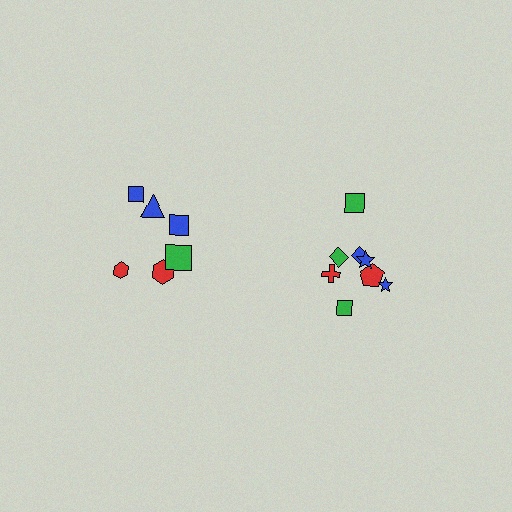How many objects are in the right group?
There are 8 objects.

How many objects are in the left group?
There are 6 objects.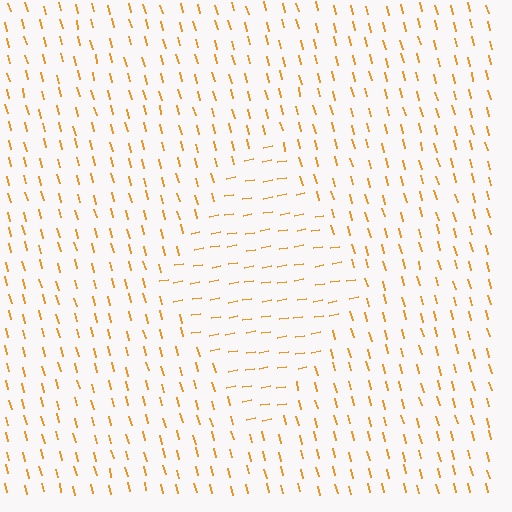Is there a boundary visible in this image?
Yes, there is a texture boundary formed by a change in line orientation.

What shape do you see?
I see a diamond.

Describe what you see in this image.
The image is filled with small orange line segments. A diamond region in the image has lines oriented differently from the surrounding lines, creating a visible texture boundary.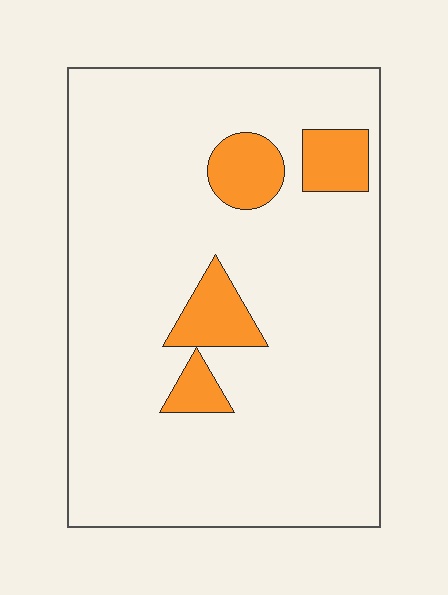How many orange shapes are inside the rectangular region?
4.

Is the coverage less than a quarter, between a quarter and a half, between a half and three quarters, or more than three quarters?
Less than a quarter.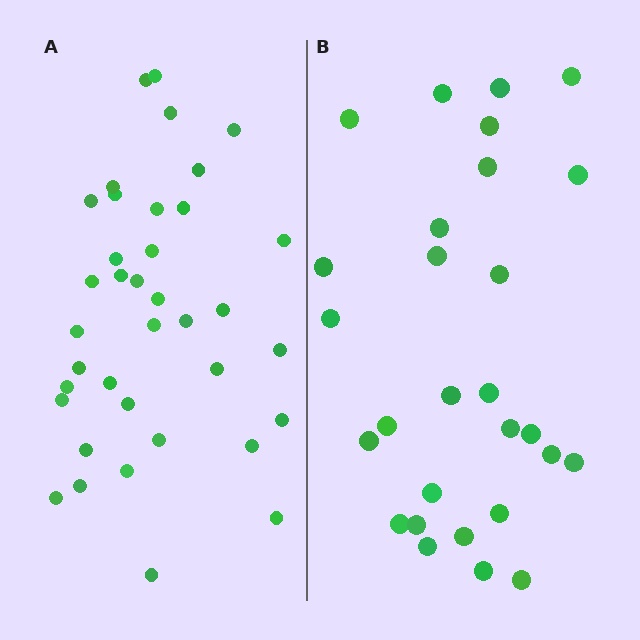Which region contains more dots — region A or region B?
Region A (the left region) has more dots.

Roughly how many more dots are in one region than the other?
Region A has roughly 8 or so more dots than region B.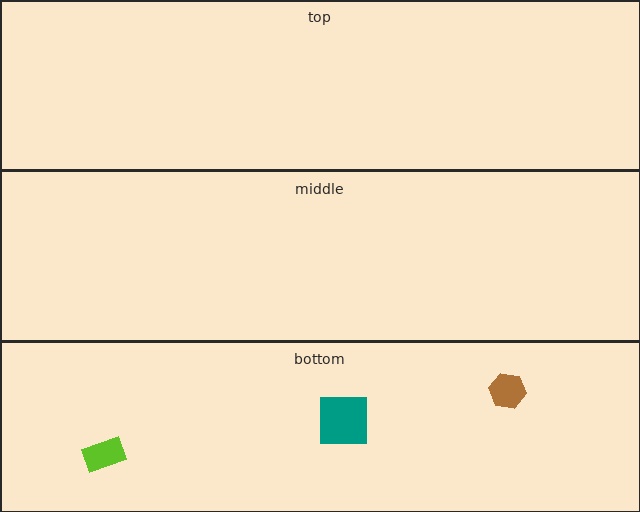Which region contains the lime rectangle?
The bottom region.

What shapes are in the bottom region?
The brown hexagon, the teal square, the lime rectangle.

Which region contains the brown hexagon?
The bottom region.